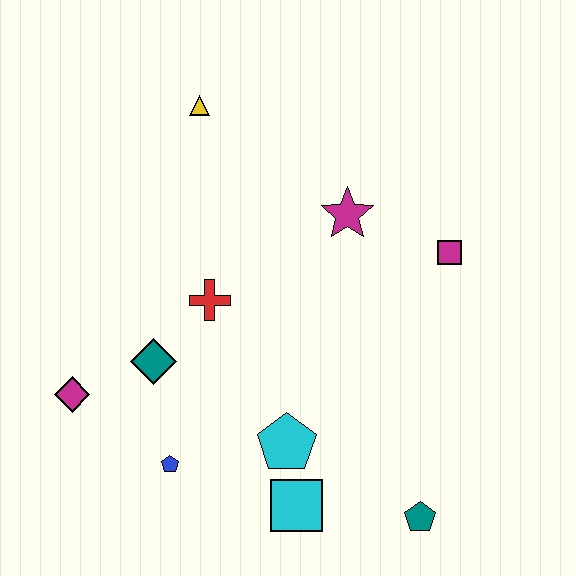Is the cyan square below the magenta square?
Yes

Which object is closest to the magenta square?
The magenta star is closest to the magenta square.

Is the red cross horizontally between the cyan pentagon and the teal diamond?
Yes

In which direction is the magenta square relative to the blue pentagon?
The magenta square is to the right of the blue pentagon.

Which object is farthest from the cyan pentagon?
The yellow triangle is farthest from the cyan pentagon.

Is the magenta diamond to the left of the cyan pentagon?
Yes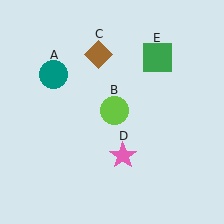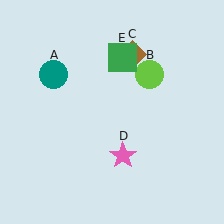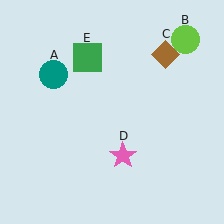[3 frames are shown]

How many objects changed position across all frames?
3 objects changed position: lime circle (object B), brown diamond (object C), green square (object E).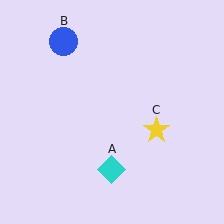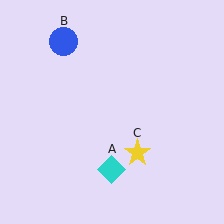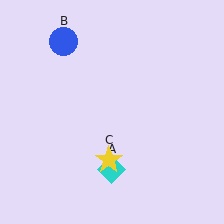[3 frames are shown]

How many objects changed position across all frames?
1 object changed position: yellow star (object C).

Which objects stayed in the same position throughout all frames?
Cyan diamond (object A) and blue circle (object B) remained stationary.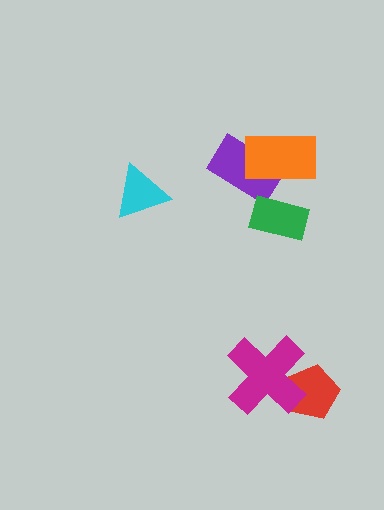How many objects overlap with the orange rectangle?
1 object overlaps with the orange rectangle.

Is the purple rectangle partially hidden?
Yes, it is partially covered by another shape.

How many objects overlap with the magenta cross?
1 object overlaps with the magenta cross.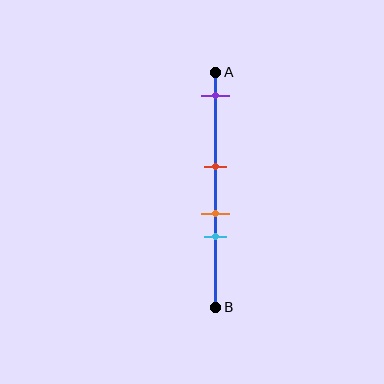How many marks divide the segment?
There are 4 marks dividing the segment.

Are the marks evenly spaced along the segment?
No, the marks are not evenly spaced.